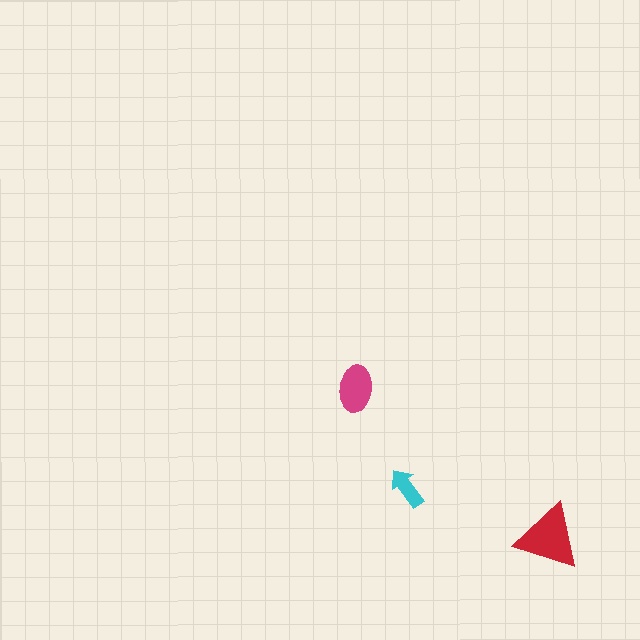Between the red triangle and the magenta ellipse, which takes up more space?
The red triangle.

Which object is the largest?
The red triangle.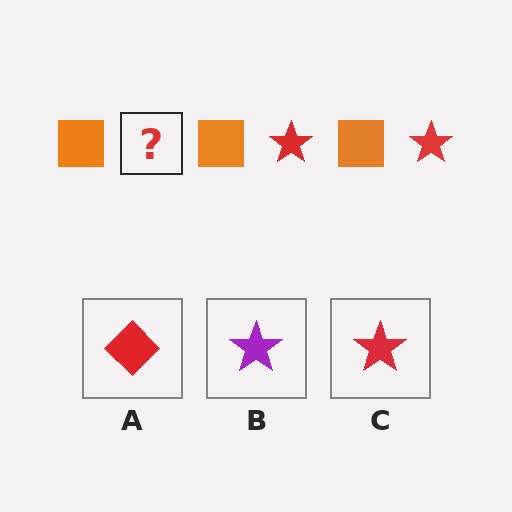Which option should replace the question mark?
Option C.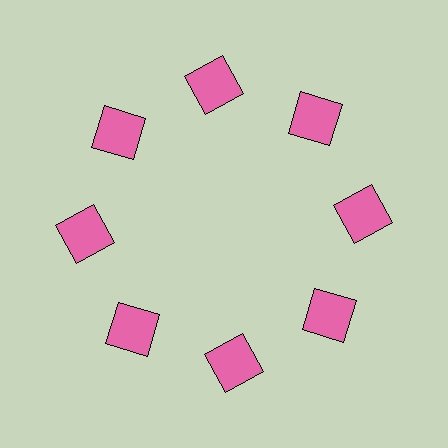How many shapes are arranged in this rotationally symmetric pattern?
There are 8 shapes, arranged in 8 groups of 1.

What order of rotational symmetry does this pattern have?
This pattern has 8-fold rotational symmetry.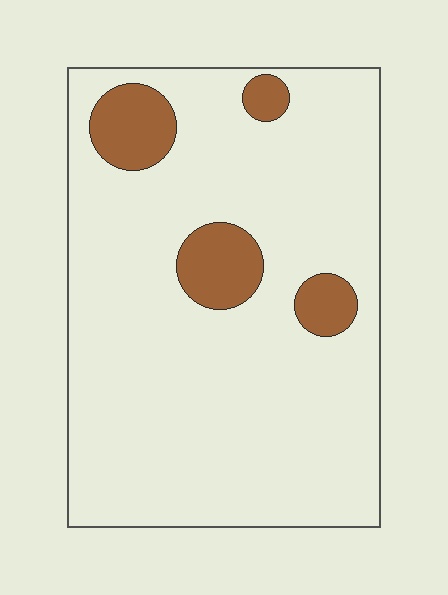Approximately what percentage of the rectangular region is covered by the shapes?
Approximately 10%.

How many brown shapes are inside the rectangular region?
4.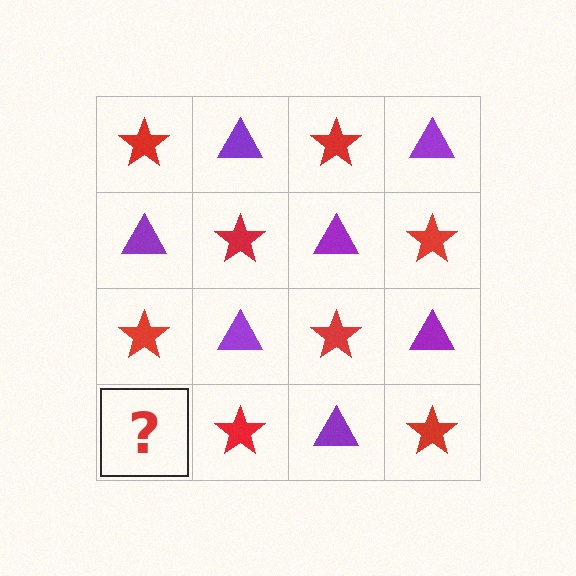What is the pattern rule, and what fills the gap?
The rule is that it alternates red star and purple triangle in a checkerboard pattern. The gap should be filled with a purple triangle.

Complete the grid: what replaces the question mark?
The question mark should be replaced with a purple triangle.